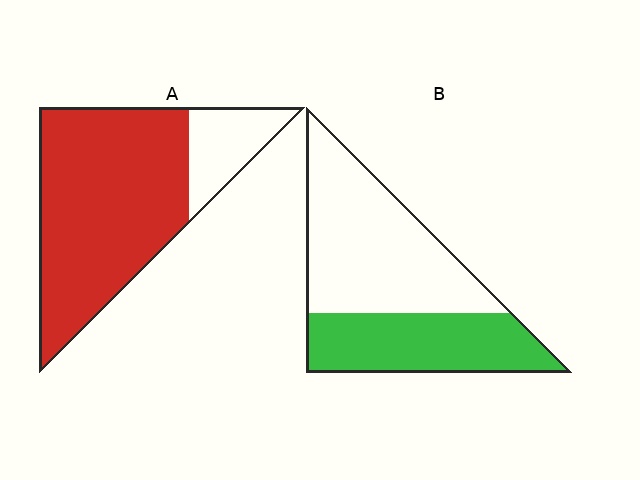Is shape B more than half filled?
No.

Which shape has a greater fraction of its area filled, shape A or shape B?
Shape A.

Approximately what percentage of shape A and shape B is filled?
A is approximately 80% and B is approximately 40%.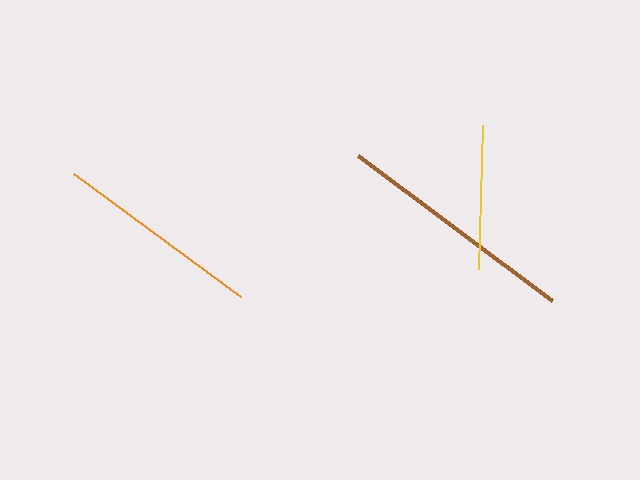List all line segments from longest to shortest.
From longest to shortest: brown, orange, yellow.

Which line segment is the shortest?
The yellow line is the shortest at approximately 144 pixels.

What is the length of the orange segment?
The orange segment is approximately 207 pixels long.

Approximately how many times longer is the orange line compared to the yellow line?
The orange line is approximately 1.4 times the length of the yellow line.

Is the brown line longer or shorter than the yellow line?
The brown line is longer than the yellow line.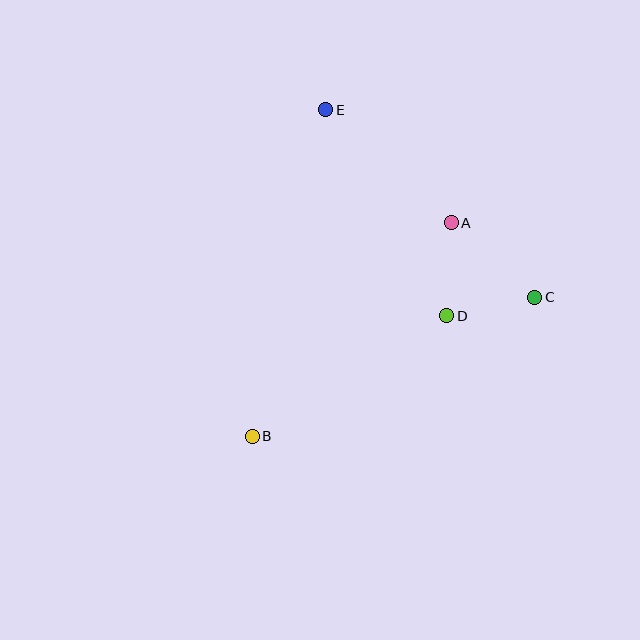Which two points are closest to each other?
Points C and D are closest to each other.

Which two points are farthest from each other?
Points B and E are farthest from each other.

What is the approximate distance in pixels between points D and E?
The distance between D and E is approximately 239 pixels.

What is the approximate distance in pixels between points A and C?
The distance between A and C is approximately 112 pixels.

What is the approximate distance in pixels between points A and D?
The distance between A and D is approximately 93 pixels.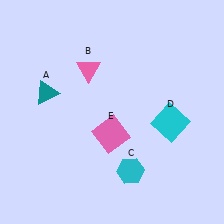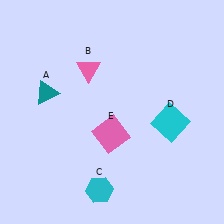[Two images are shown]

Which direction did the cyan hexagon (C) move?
The cyan hexagon (C) moved left.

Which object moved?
The cyan hexagon (C) moved left.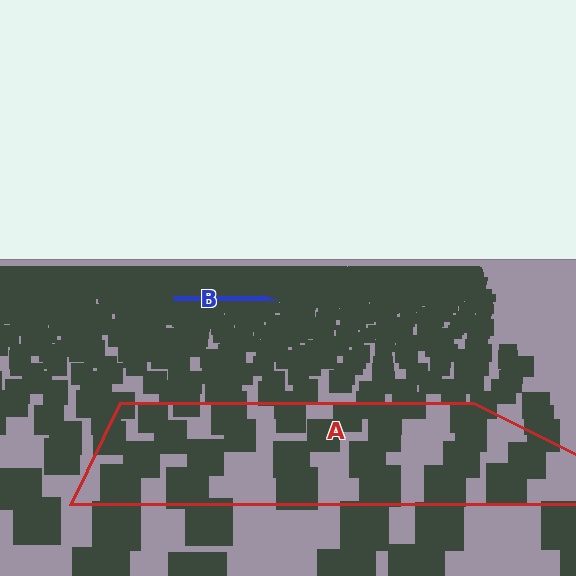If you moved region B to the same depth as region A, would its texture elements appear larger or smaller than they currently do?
They would appear larger. At a closer depth, the same texture elements are projected at a bigger on-screen size.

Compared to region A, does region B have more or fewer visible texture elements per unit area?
Region B has more texture elements per unit area — they are packed more densely because it is farther away.